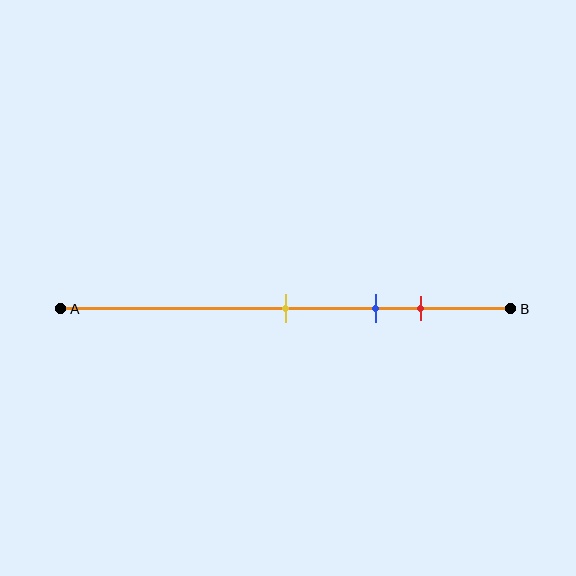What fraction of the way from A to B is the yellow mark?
The yellow mark is approximately 50% (0.5) of the way from A to B.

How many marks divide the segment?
There are 3 marks dividing the segment.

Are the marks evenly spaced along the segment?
Yes, the marks are approximately evenly spaced.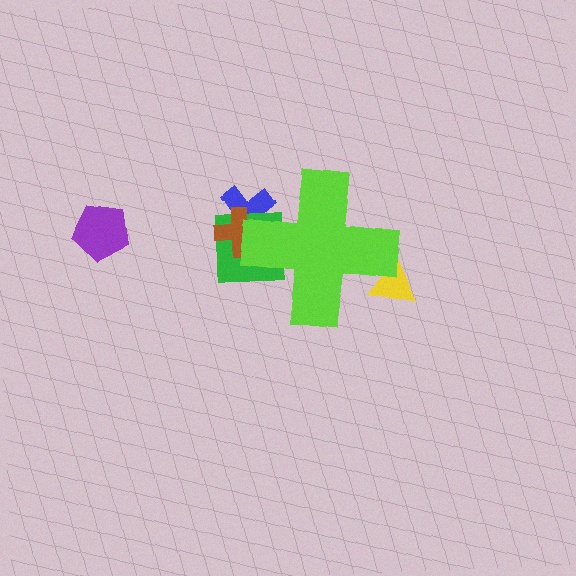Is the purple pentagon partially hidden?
No, the purple pentagon is fully visible.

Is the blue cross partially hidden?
Yes, the blue cross is partially hidden behind the lime cross.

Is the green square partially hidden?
Yes, the green square is partially hidden behind the lime cross.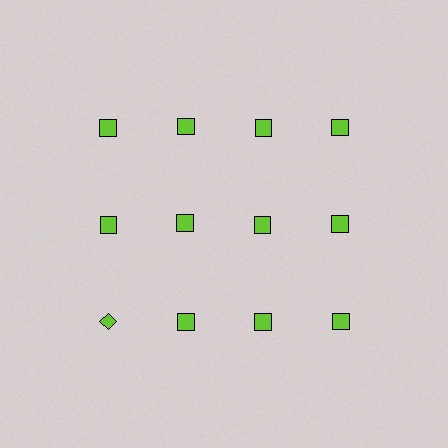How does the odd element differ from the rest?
It has a different shape: diamond instead of square.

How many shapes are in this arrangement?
There are 12 shapes arranged in a grid pattern.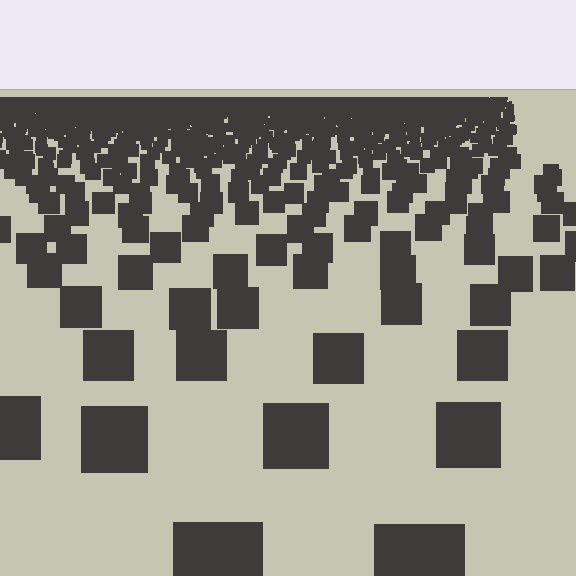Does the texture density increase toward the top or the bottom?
Density increases toward the top.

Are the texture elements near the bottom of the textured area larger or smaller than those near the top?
Larger. Near the bottom, elements are closer to the viewer and appear at a bigger on-screen size.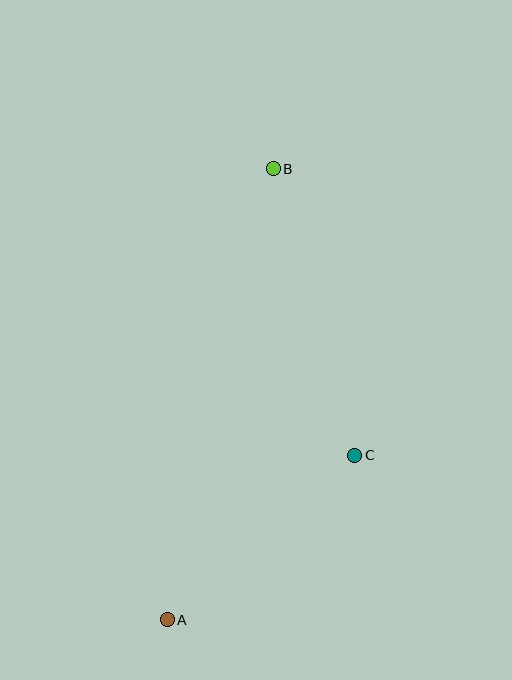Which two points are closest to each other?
Points A and C are closest to each other.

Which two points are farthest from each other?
Points A and B are farthest from each other.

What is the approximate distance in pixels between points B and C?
The distance between B and C is approximately 298 pixels.